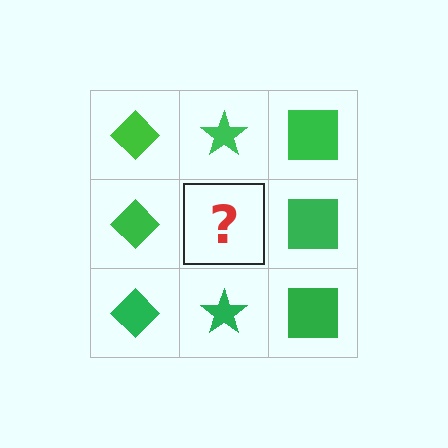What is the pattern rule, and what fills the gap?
The rule is that each column has a consistent shape. The gap should be filled with a green star.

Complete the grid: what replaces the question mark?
The question mark should be replaced with a green star.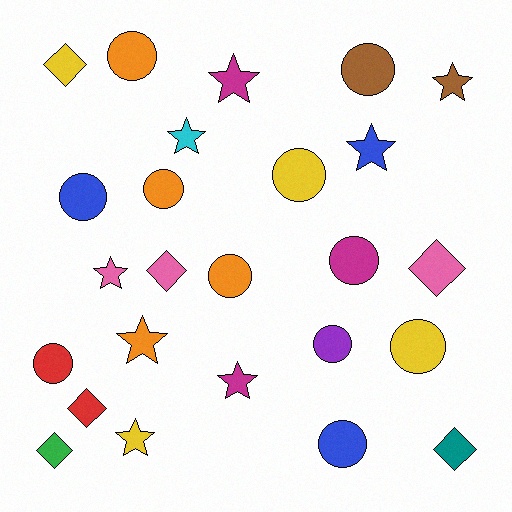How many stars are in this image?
There are 8 stars.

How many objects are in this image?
There are 25 objects.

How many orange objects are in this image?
There are 4 orange objects.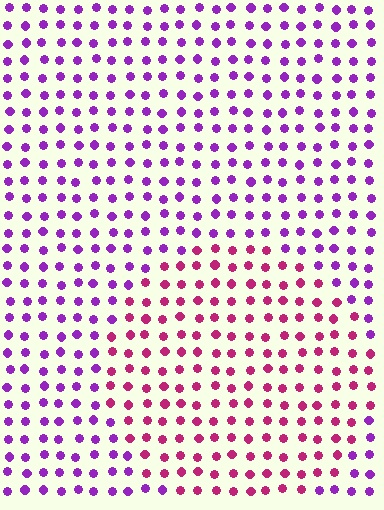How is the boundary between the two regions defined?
The boundary is defined purely by a slight shift in hue (about 43 degrees). Spacing, size, and orientation are identical on both sides.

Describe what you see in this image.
The image is filled with small purple elements in a uniform arrangement. A circle-shaped region is visible where the elements are tinted to a slightly different hue, forming a subtle color boundary.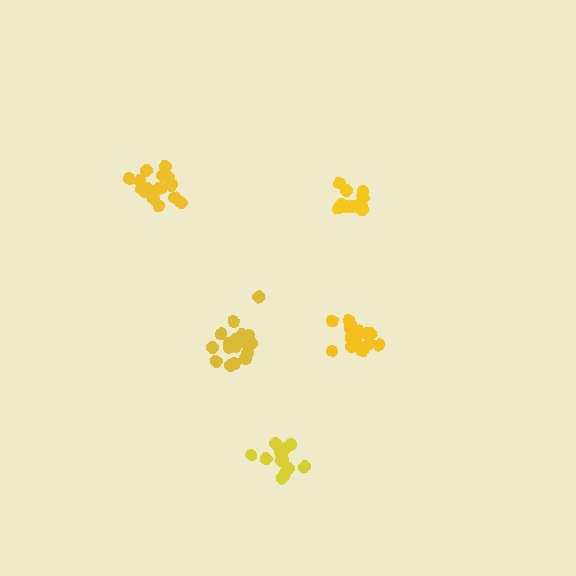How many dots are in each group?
Group 1: 13 dots, Group 2: 13 dots, Group 3: 19 dots, Group 4: 19 dots, Group 5: 19 dots (83 total).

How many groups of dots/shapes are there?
There are 5 groups.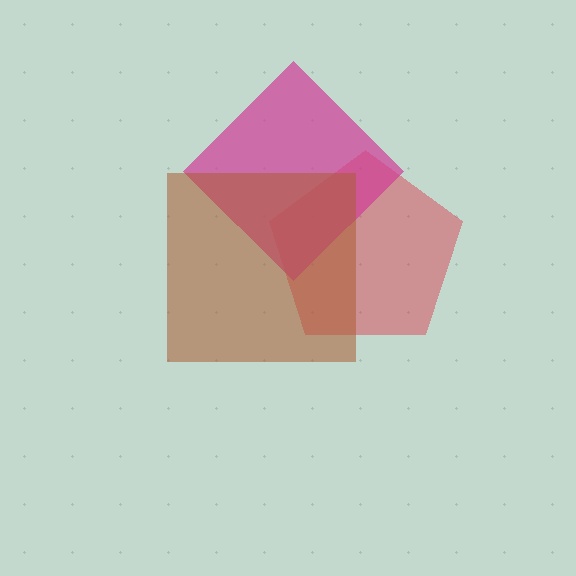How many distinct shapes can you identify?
There are 3 distinct shapes: a red pentagon, a magenta diamond, a brown square.